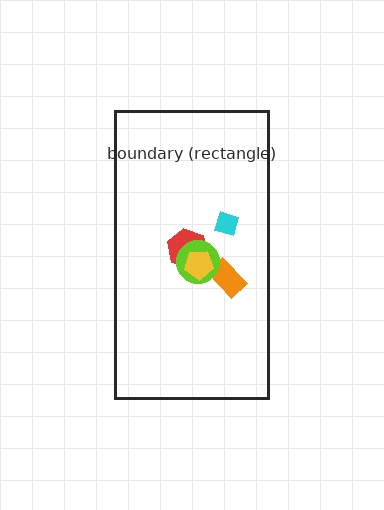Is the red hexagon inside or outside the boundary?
Inside.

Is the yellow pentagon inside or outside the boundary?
Inside.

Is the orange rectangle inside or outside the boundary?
Inside.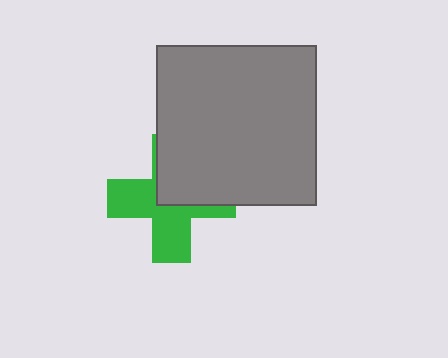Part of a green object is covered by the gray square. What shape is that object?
It is a cross.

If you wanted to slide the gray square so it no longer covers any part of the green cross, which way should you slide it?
Slide it toward the upper-right — that is the most direct way to separate the two shapes.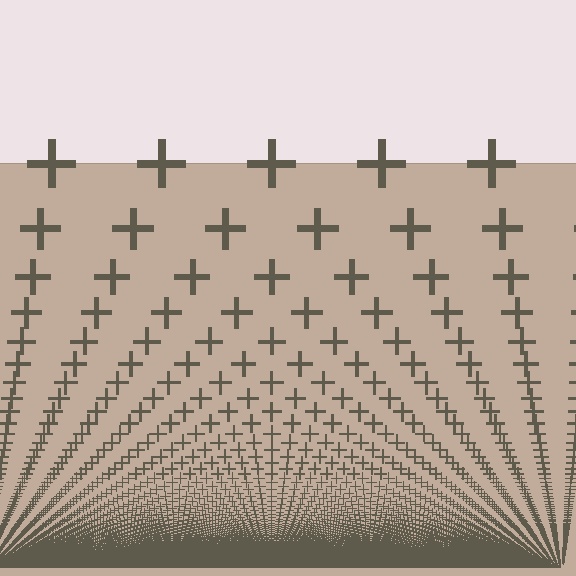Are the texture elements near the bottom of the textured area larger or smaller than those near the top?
Smaller. The gradient is inverted — elements near the bottom are smaller and denser.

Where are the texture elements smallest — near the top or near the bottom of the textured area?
Near the bottom.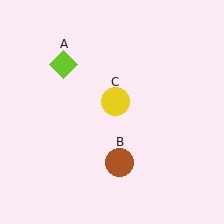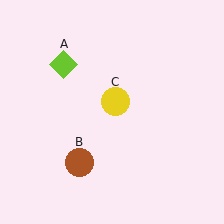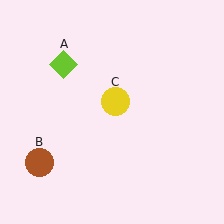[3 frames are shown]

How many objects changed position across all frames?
1 object changed position: brown circle (object B).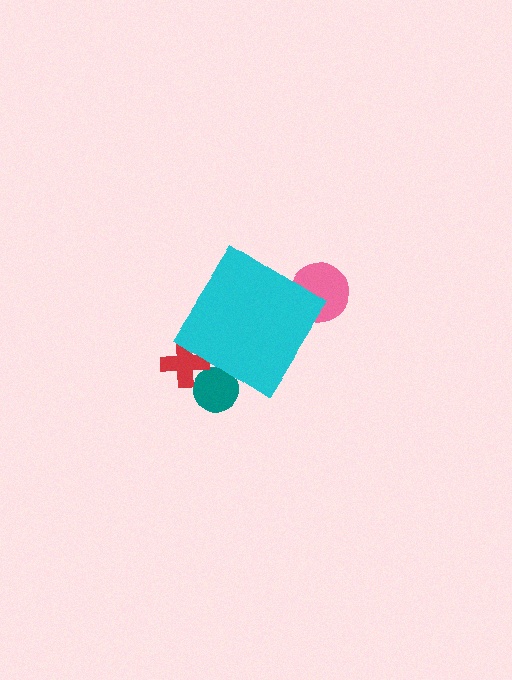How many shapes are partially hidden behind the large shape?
3 shapes are partially hidden.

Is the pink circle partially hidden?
Yes, the pink circle is partially hidden behind the cyan diamond.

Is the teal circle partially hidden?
Yes, the teal circle is partially hidden behind the cyan diamond.